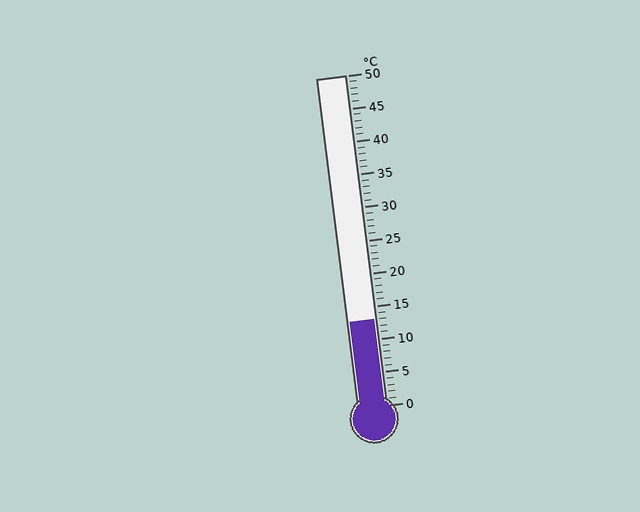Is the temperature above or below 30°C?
The temperature is below 30°C.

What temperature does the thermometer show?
The thermometer shows approximately 13°C.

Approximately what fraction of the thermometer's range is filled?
The thermometer is filled to approximately 25% of its range.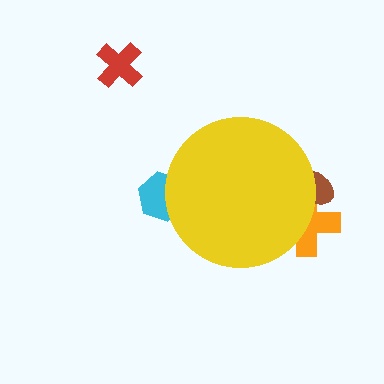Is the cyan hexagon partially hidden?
Yes, the cyan hexagon is partially hidden behind the yellow circle.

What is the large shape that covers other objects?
A yellow circle.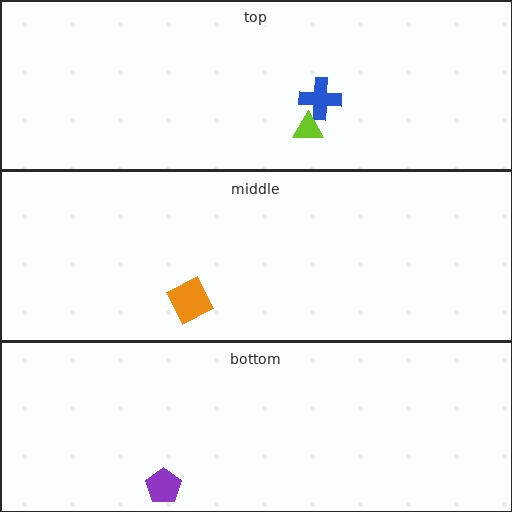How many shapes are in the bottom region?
1.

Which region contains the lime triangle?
The top region.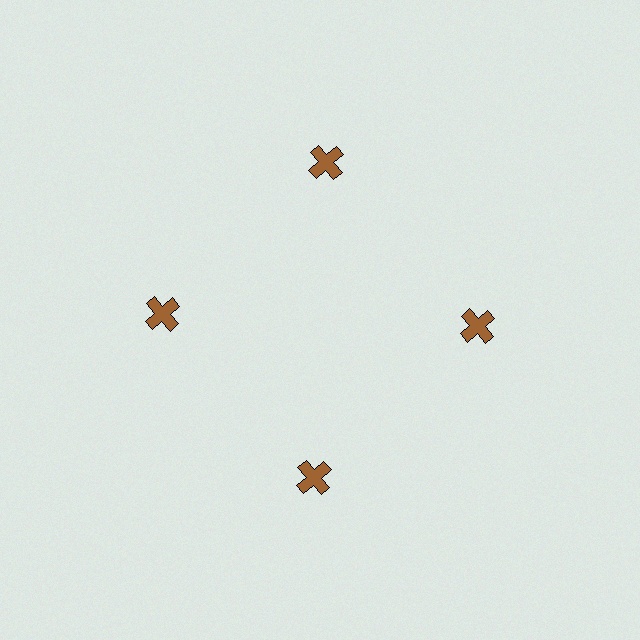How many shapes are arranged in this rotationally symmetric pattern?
There are 4 shapes, arranged in 4 groups of 1.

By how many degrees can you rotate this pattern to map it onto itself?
The pattern maps onto itself every 90 degrees of rotation.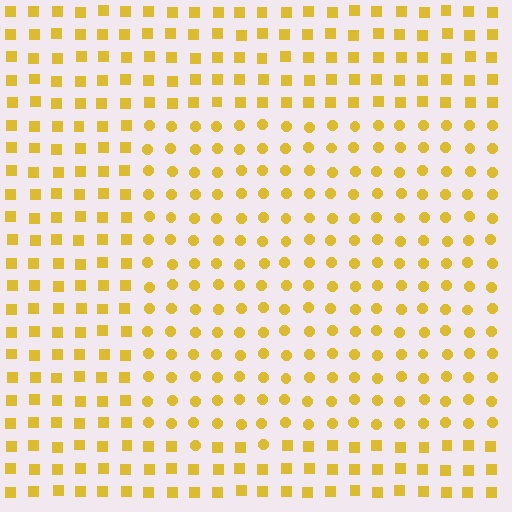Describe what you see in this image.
The image is filled with small yellow elements arranged in a uniform grid. A rectangle-shaped region contains circles, while the surrounding area contains squares. The boundary is defined purely by the change in element shape.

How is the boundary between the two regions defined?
The boundary is defined by a change in element shape: circles inside vs. squares outside. All elements share the same color and spacing.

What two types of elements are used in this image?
The image uses circles inside the rectangle region and squares outside it.